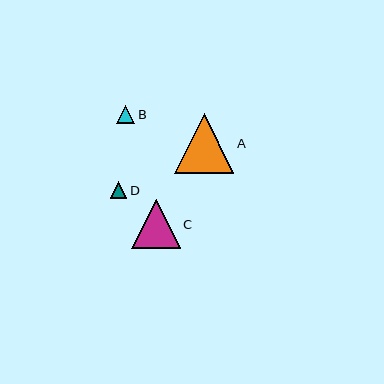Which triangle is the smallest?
Triangle D is the smallest with a size of approximately 16 pixels.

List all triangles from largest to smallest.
From largest to smallest: A, C, B, D.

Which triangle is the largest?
Triangle A is the largest with a size of approximately 60 pixels.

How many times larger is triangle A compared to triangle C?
Triangle A is approximately 1.2 times the size of triangle C.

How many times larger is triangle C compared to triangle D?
Triangle C is approximately 3.0 times the size of triangle D.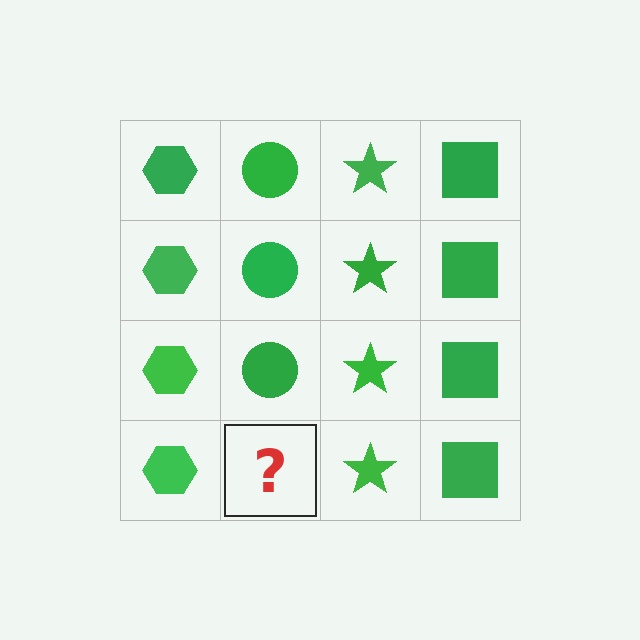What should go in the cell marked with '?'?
The missing cell should contain a green circle.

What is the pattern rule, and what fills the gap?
The rule is that each column has a consistent shape. The gap should be filled with a green circle.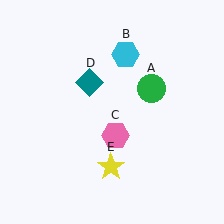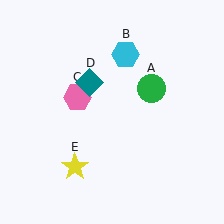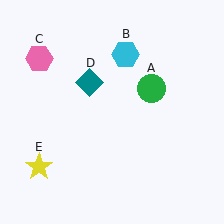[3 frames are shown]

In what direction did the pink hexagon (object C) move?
The pink hexagon (object C) moved up and to the left.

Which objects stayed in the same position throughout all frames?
Green circle (object A) and cyan hexagon (object B) and teal diamond (object D) remained stationary.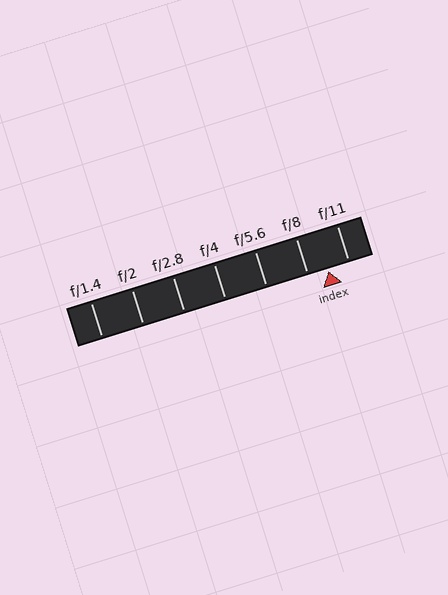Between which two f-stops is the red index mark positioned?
The index mark is between f/8 and f/11.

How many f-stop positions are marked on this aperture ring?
There are 7 f-stop positions marked.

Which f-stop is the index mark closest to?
The index mark is closest to f/11.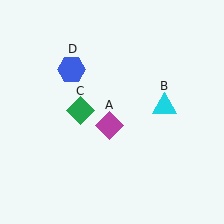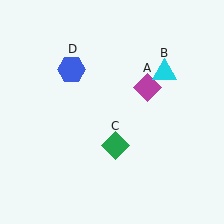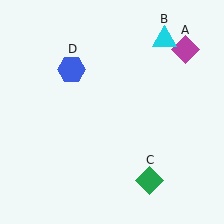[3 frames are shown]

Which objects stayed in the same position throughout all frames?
Blue hexagon (object D) remained stationary.